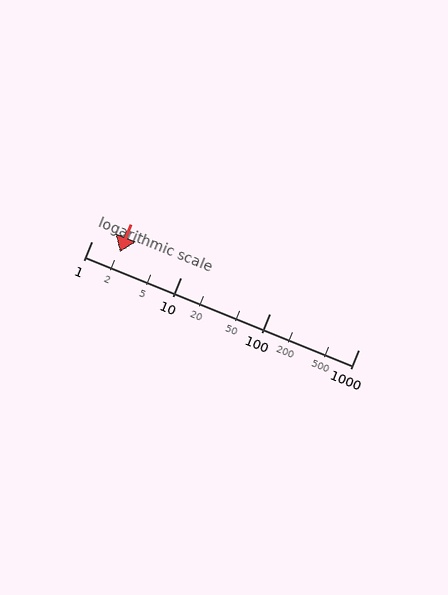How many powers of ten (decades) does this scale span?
The scale spans 3 decades, from 1 to 1000.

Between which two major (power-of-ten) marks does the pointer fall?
The pointer is between 1 and 10.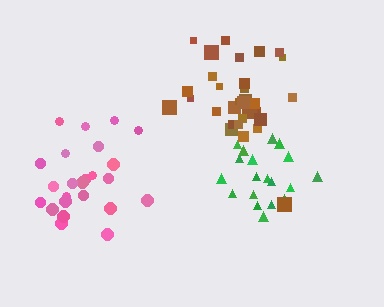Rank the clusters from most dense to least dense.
green, brown, pink.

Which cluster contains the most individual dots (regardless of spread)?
Brown (31).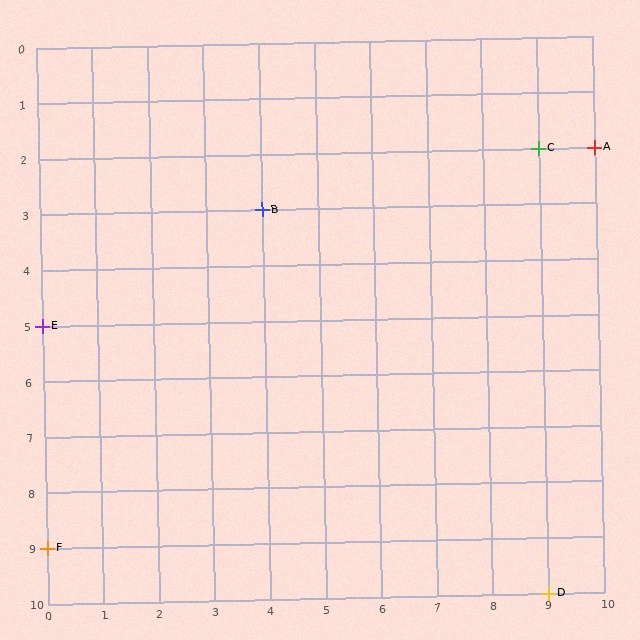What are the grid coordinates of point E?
Point E is at grid coordinates (0, 5).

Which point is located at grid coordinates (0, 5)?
Point E is at (0, 5).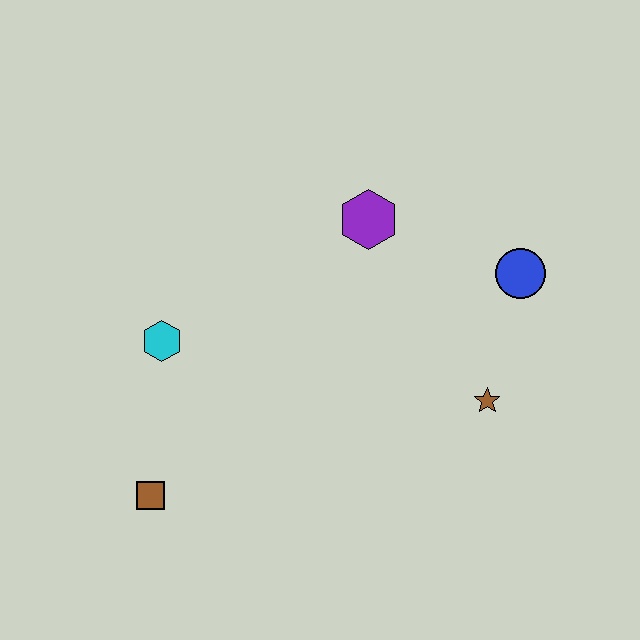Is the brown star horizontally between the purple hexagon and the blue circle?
Yes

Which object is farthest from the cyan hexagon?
The blue circle is farthest from the cyan hexagon.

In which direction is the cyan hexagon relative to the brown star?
The cyan hexagon is to the left of the brown star.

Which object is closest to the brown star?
The blue circle is closest to the brown star.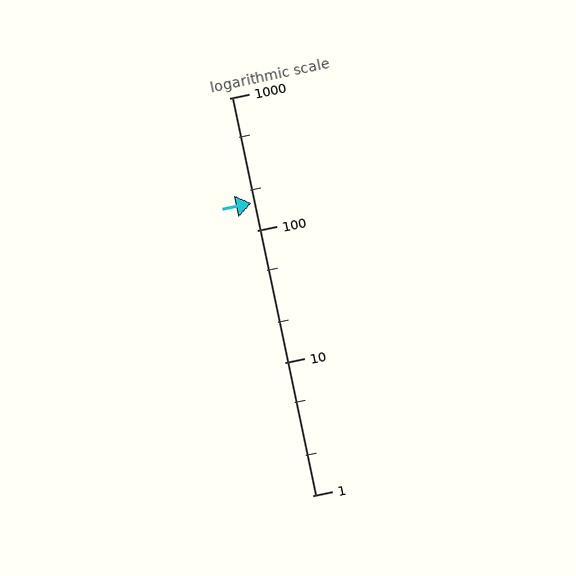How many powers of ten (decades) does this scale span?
The scale spans 3 decades, from 1 to 1000.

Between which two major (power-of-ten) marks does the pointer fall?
The pointer is between 100 and 1000.